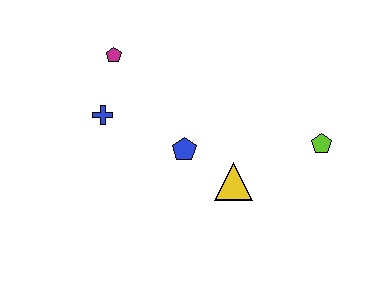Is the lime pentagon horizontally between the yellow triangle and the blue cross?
No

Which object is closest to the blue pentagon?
The yellow triangle is closest to the blue pentagon.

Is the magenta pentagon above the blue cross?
Yes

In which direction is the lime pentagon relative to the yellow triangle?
The lime pentagon is to the right of the yellow triangle.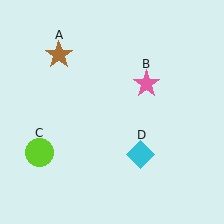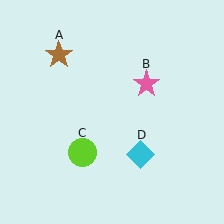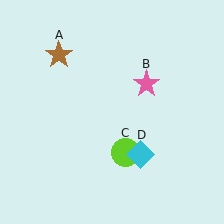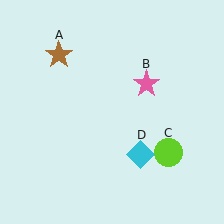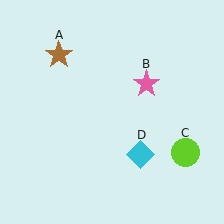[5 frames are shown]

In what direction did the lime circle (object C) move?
The lime circle (object C) moved right.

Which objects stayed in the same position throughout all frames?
Brown star (object A) and pink star (object B) and cyan diamond (object D) remained stationary.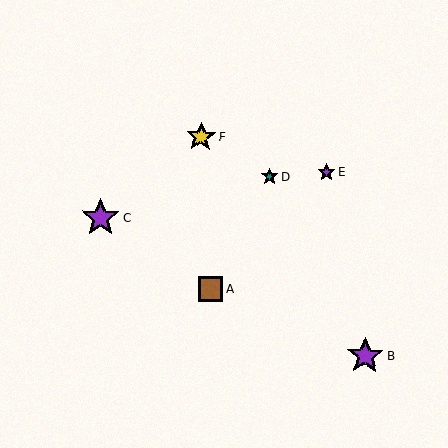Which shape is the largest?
The purple star (labeled C) is the largest.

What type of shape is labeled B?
Shape B is a purple star.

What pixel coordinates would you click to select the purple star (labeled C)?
Click at (101, 217) to select the purple star C.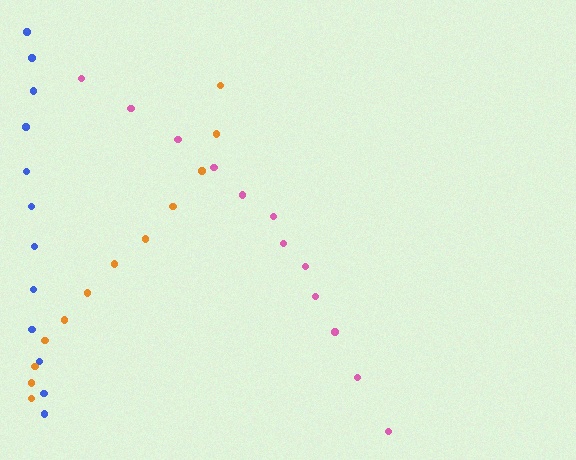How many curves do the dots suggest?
There are 3 distinct paths.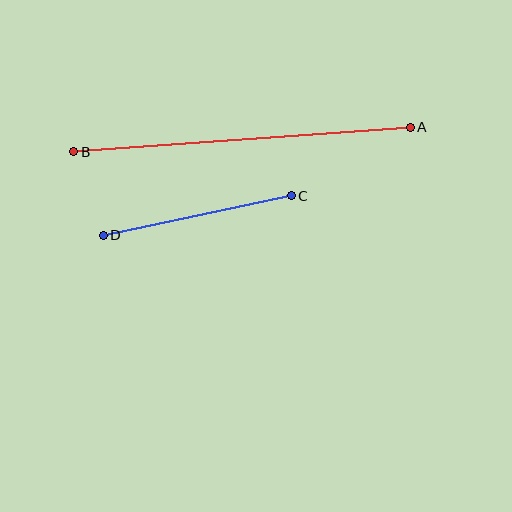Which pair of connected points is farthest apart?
Points A and B are farthest apart.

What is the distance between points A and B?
The distance is approximately 337 pixels.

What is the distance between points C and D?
The distance is approximately 192 pixels.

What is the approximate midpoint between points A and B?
The midpoint is at approximately (242, 139) pixels.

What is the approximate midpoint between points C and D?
The midpoint is at approximately (197, 216) pixels.